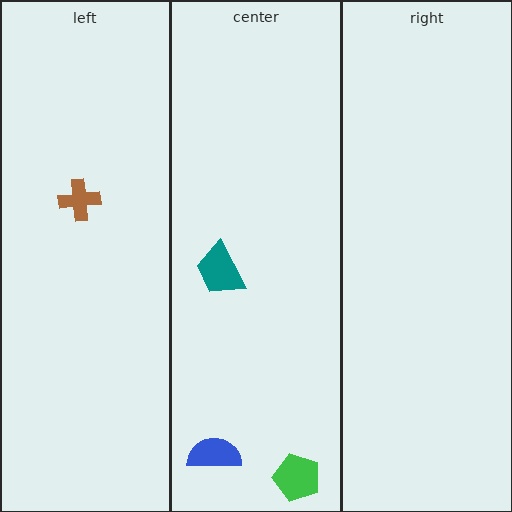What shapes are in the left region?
The brown cross.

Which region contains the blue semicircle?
The center region.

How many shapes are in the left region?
1.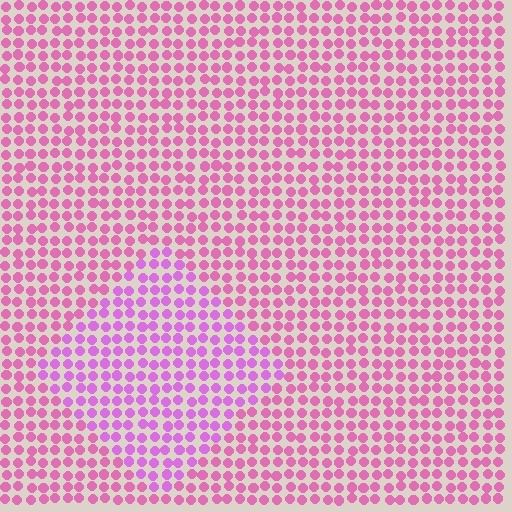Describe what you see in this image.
The image is filled with small pink elements in a uniform arrangement. A diamond-shaped region is visible where the elements are tinted to a slightly different hue, forming a subtle color boundary.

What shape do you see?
I see a diamond.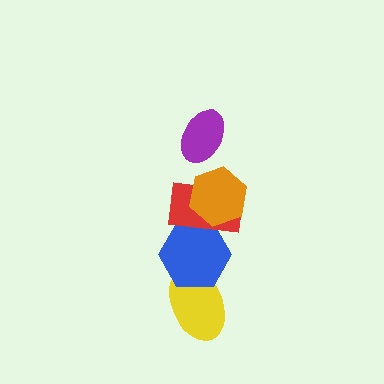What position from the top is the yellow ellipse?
The yellow ellipse is 5th from the top.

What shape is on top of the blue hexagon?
The red rectangle is on top of the blue hexagon.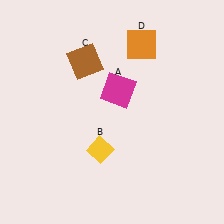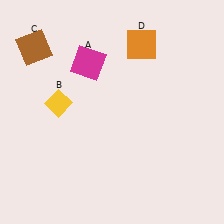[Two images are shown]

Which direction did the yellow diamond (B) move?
The yellow diamond (B) moved up.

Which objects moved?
The objects that moved are: the magenta square (A), the yellow diamond (B), the brown square (C).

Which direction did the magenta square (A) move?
The magenta square (A) moved left.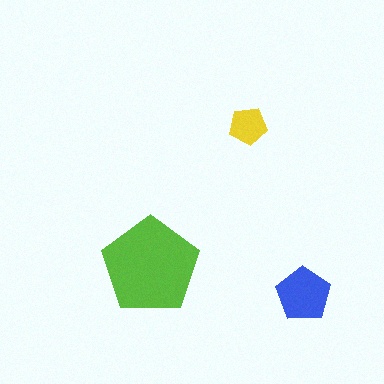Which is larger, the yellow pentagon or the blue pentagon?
The blue one.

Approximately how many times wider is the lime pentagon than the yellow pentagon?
About 2.5 times wider.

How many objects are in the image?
There are 3 objects in the image.